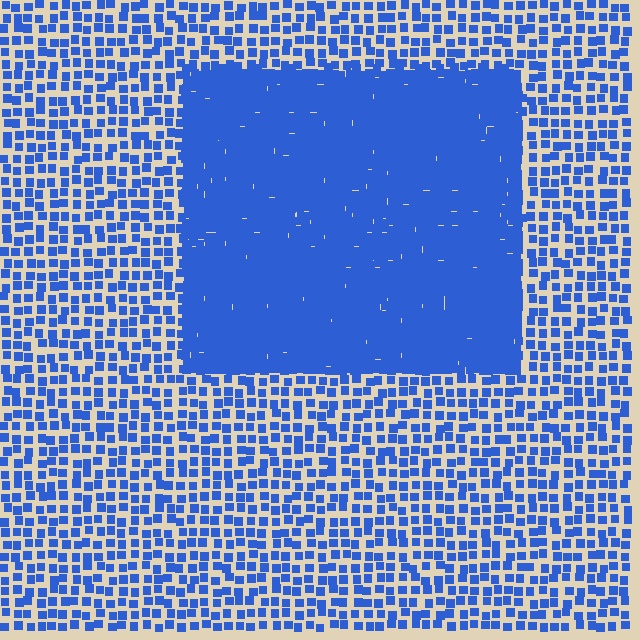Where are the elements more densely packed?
The elements are more densely packed inside the rectangle boundary.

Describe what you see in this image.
The image contains small blue elements arranged at two different densities. A rectangle-shaped region is visible where the elements are more densely packed than the surrounding area.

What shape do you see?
I see a rectangle.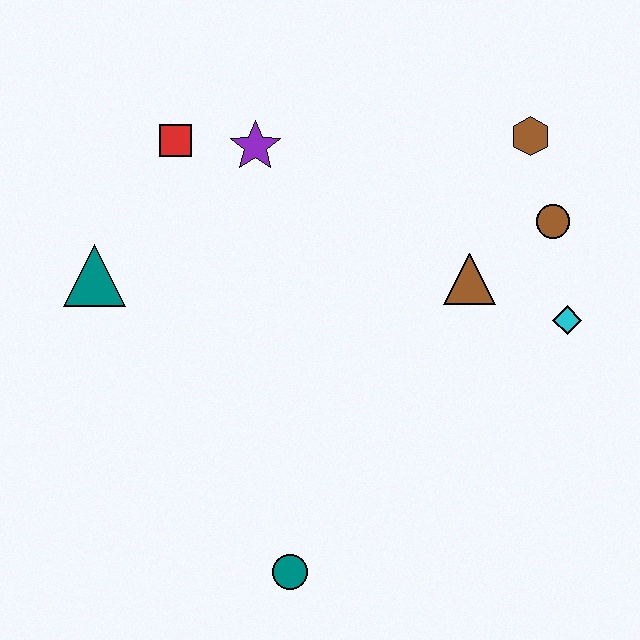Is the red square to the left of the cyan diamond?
Yes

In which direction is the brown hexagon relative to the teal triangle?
The brown hexagon is to the right of the teal triangle.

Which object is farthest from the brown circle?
The teal triangle is farthest from the brown circle.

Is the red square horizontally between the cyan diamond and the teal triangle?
Yes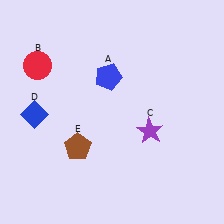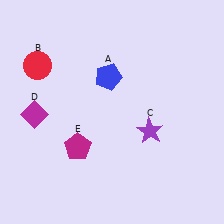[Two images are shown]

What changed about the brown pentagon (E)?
In Image 1, E is brown. In Image 2, it changed to magenta.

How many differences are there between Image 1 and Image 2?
There are 2 differences between the two images.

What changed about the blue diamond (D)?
In Image 1, D is blue. In Image 2, it changed to magenta.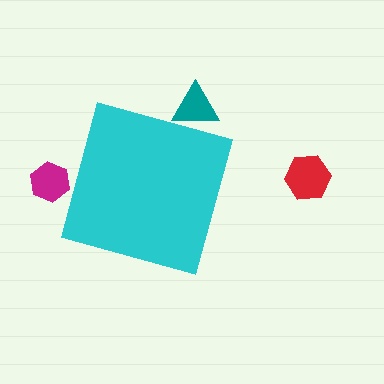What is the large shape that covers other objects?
A cyan diamond.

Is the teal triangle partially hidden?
Yes, the teal triangle is partially hidden behind the cyan diamond.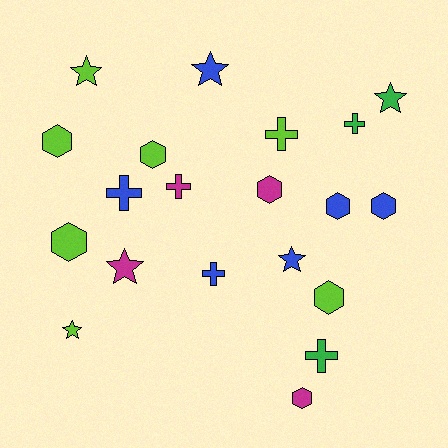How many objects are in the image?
There are 20 objects.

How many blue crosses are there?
There are 2 blue crosses.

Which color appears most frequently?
Lime, with 7 objects.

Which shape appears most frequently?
Hexagon, with 8 objects.